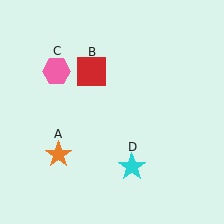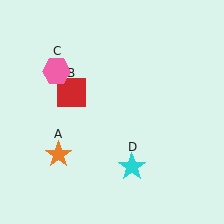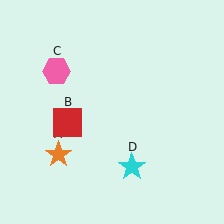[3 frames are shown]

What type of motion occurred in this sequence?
The red square (object B) rotated counterclockwise around the center of the scene.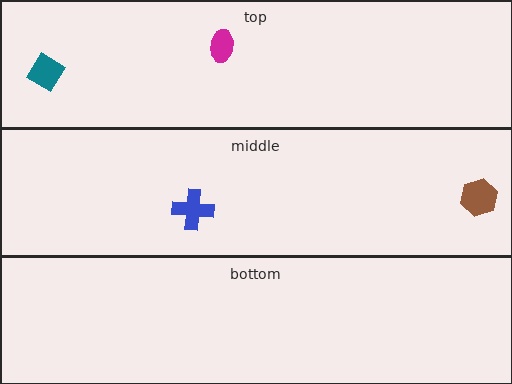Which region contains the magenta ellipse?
The top region.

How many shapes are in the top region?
2.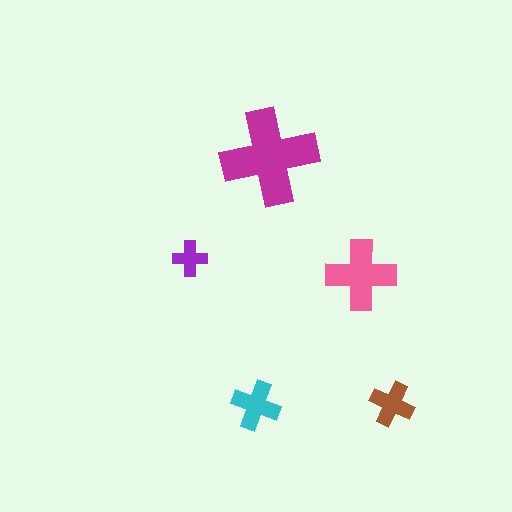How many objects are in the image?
There are 5 objects in the image.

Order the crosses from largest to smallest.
the magenta one, the pink one, the cyan one, the brown one, the purple one.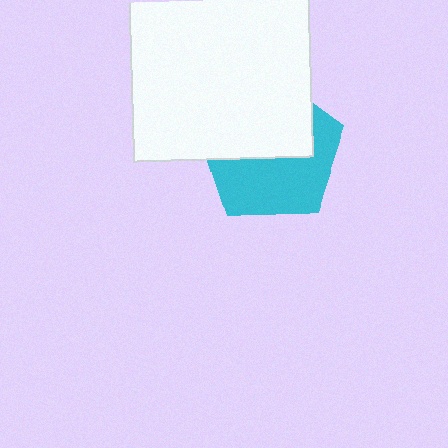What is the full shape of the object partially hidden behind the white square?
The partially hidden object is a cyan pentagon.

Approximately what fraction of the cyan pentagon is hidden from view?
Roughly 49% of the cyan pentagon is hidden behind the white square.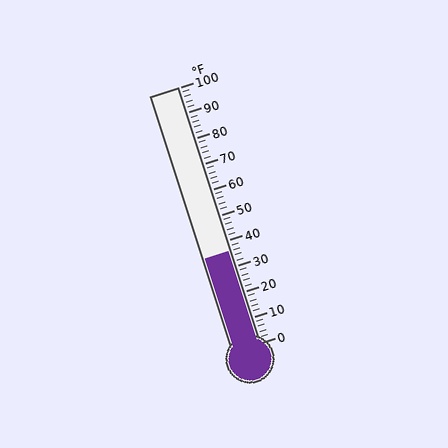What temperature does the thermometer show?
The thermometer shows approximately 36°F.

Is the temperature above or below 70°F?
The temperature is below 70°F.